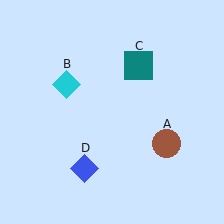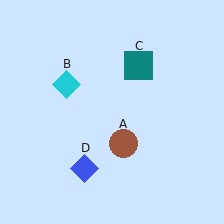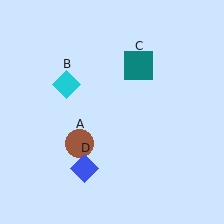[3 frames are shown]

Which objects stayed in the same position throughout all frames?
Cyan diamond (object B) and teal square (object C) and blue diamond (object D) remained stationary.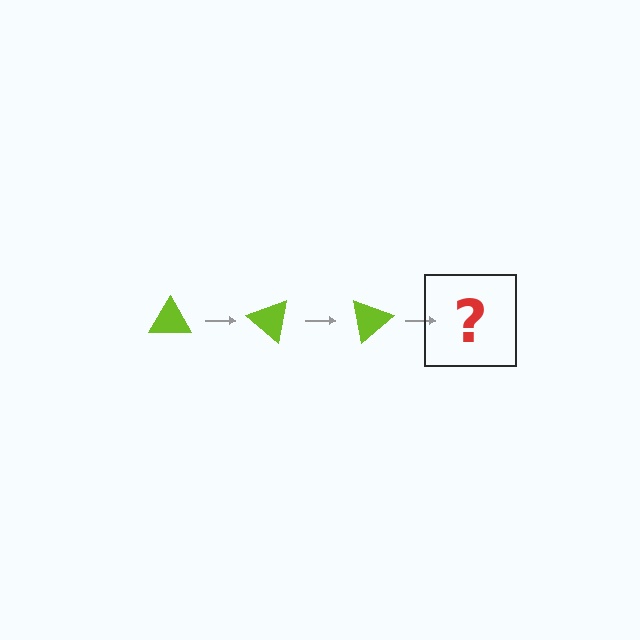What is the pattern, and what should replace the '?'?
The pattern is that the triangle rotates 40 degrees each step. The '?' should be a lime triangle rotated 120 degrees.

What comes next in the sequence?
The next element should be a lime triangle rotated 120 degrees.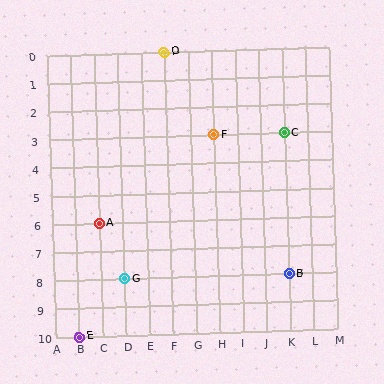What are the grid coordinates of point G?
Point G is at grid coordinates (D, 8).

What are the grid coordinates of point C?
Point C is at grid coordinates (K, 3).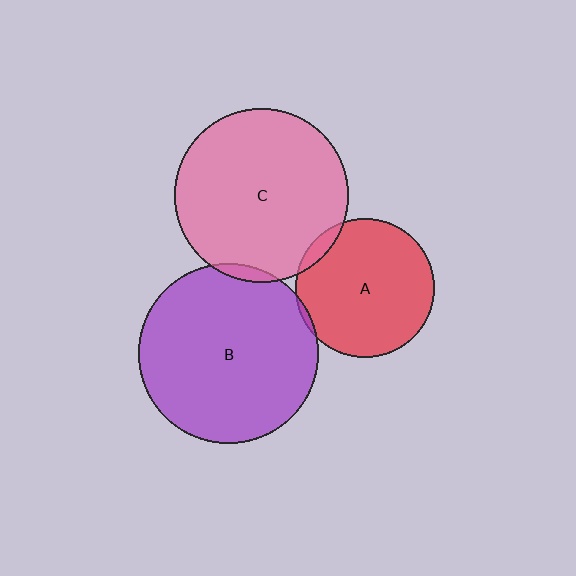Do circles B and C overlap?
Yes.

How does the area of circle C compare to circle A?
Approximately 1.6 times.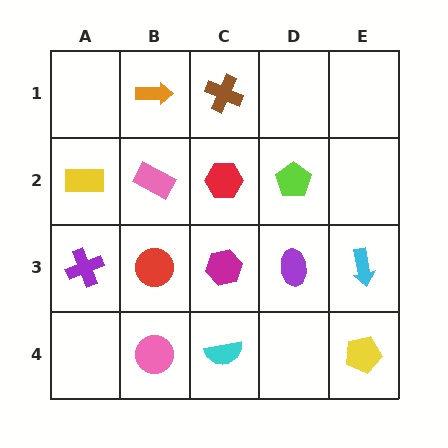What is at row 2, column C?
A red hexagon.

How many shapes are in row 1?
2 shapes.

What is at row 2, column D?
A lime pentagon.